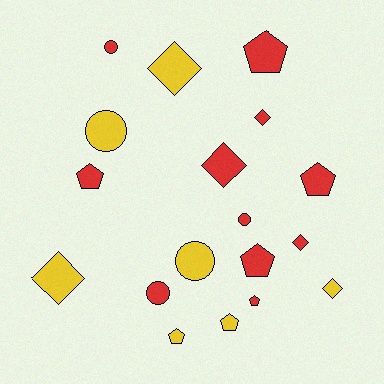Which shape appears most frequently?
Pentagon, with 7 objects.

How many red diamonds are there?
There are 3 red diamonds.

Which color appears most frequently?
Red, with 11 objects.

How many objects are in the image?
There are 18 objects.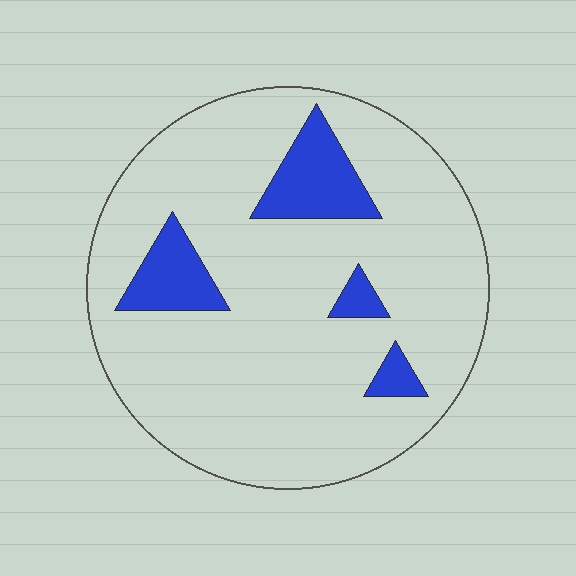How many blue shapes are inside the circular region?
4.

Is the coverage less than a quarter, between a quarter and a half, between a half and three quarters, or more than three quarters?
Less than a quarter.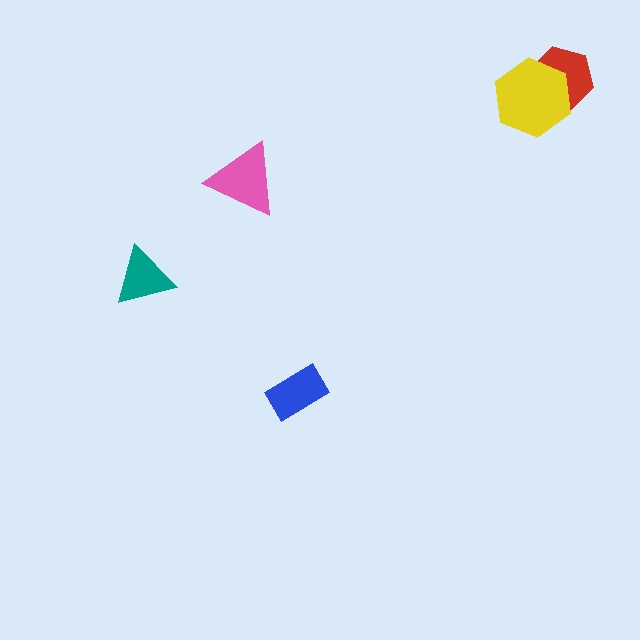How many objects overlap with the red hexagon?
1 object overlaps with the red hexagon.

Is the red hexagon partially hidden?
Yes, it is partially covered by another shape.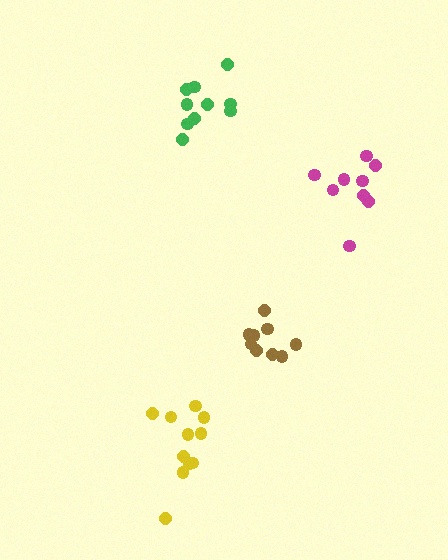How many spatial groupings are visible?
There are 4 spatial groupings.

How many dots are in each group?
Group 1: 9 dots, Group 2: 10 dots, Group 3: 9 dots, Group 4: 11 dots (39 total).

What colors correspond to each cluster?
The clusters are colored: magenta, green, brown, yellow.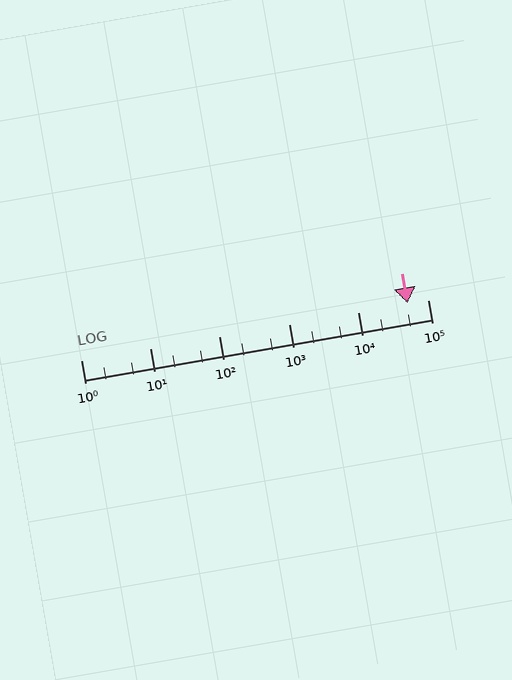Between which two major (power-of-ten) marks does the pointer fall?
The pointer is between 10000 and 100000.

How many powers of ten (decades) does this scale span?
The scale spans 5 decades, from 1 to 100000.